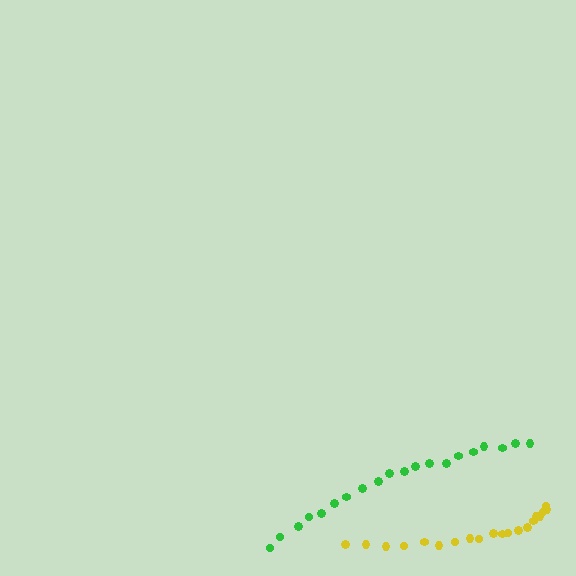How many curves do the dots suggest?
There are 2 distinct paths.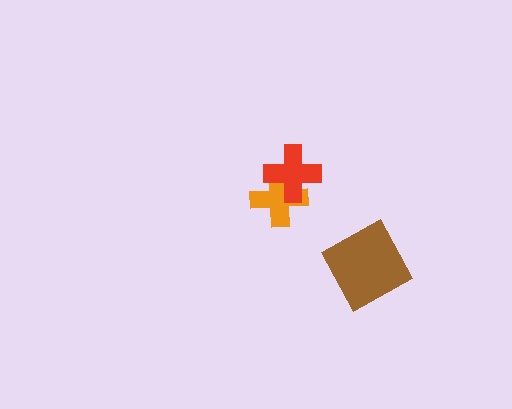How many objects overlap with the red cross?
1 object overlaps with the red cross.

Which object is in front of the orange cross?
The red cross is in front of the orange cross.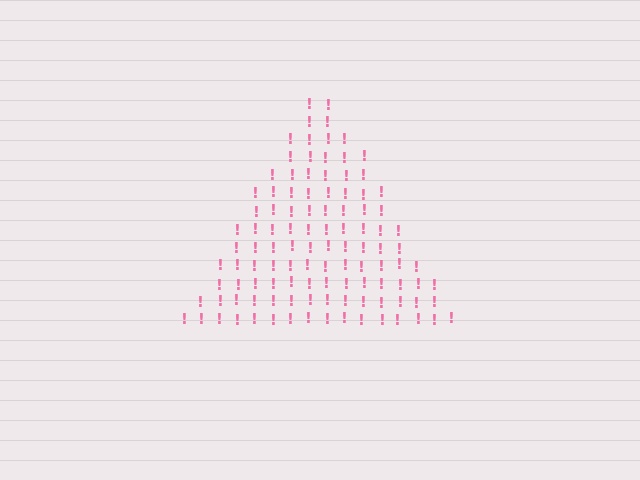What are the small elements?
The small elements are exclamation marks.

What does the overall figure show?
The overall figure shows a triangle.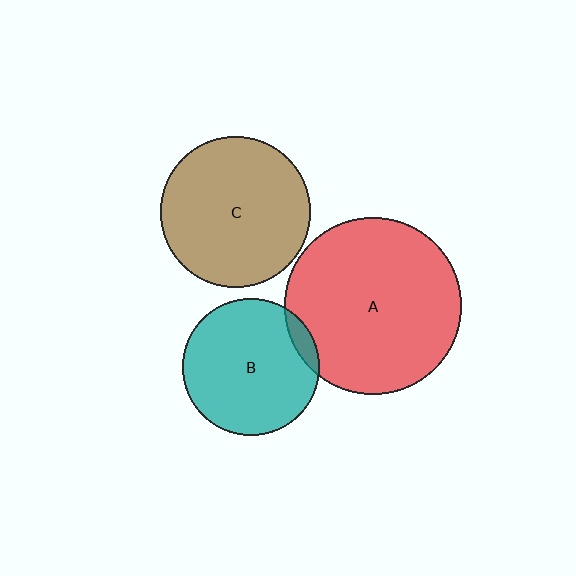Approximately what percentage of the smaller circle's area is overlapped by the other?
Approximately 5%.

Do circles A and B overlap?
Yes.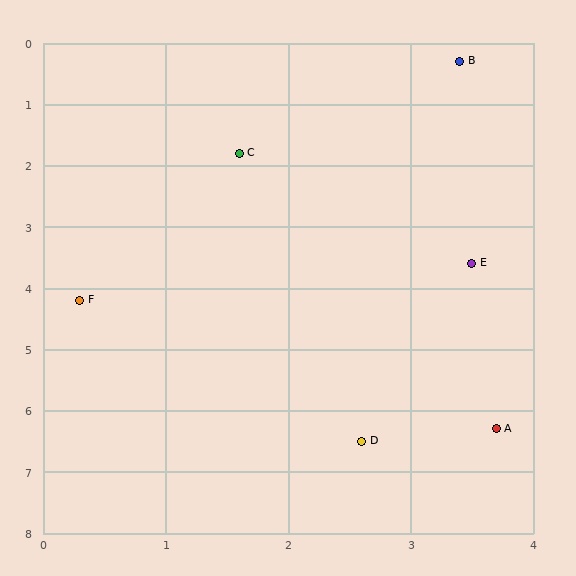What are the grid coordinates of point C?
Point C is at approximately (1.6, 1.8).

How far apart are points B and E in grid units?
Points B and E are about 3.3 grid units apart.